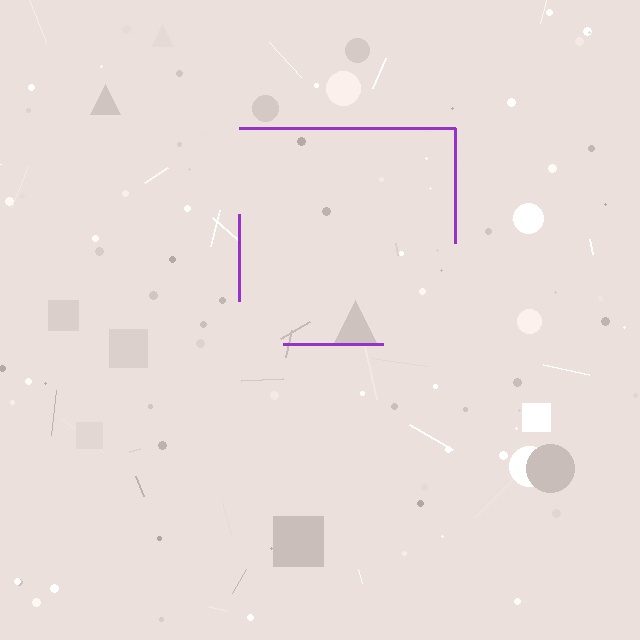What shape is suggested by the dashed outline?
The dashed outline suggests a square.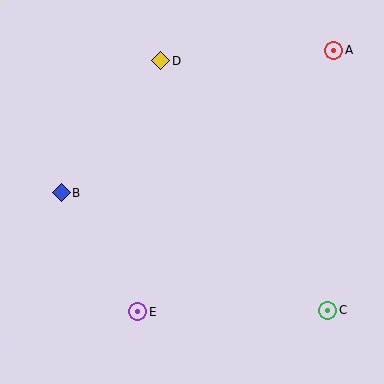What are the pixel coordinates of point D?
Point D is at (161, 61).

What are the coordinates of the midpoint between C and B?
The midpoint between C and B is at (194, 252).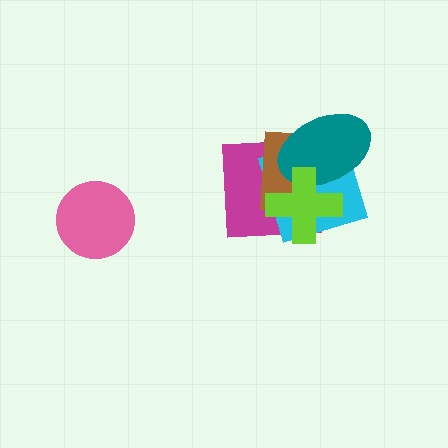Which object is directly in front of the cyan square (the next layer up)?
The brown rectangle is directly in front of the cyan square.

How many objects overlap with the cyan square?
4 objects overlap with the cyan square.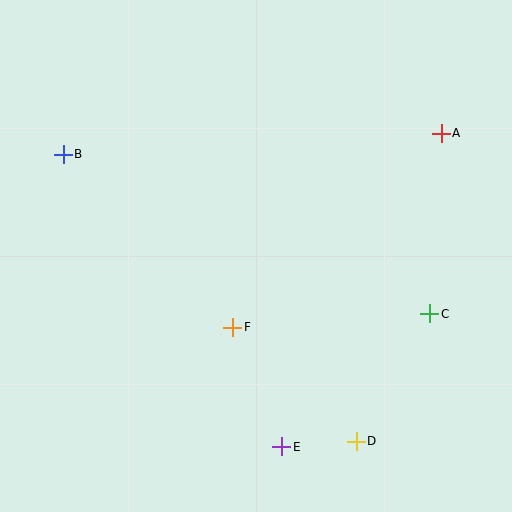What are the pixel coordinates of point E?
Point E is at (282, 447).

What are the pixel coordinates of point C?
Point C is at (430, 314).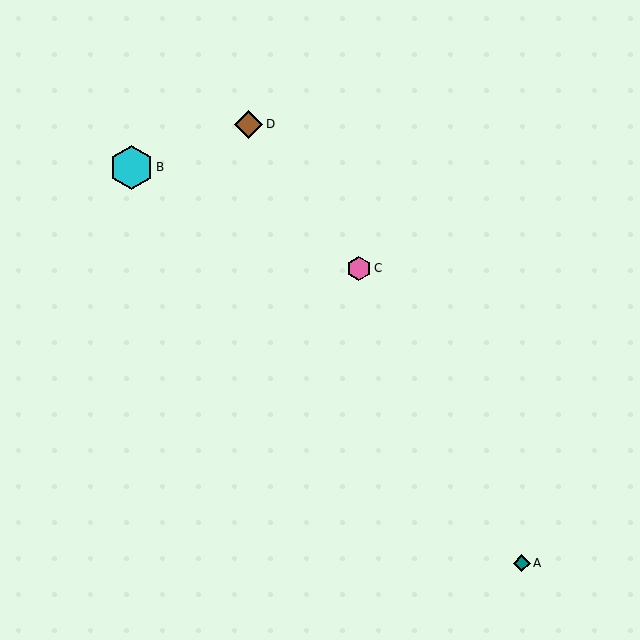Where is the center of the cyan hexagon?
The center of the cyan hexagon is at (131, 167).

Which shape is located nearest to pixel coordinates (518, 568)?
The teal diamond (labeled A) at (522, 563) is nearest to that location.